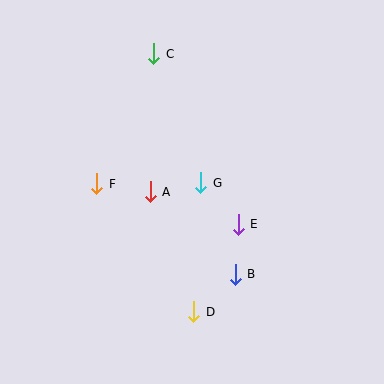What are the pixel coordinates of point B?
Point B is at (235, 274).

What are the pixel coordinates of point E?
Point E is at (238, 224).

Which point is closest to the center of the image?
Point G at (201, 183) is closest to the center.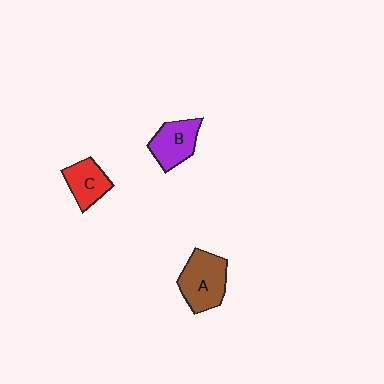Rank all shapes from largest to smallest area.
From largest to smallest: A (brown), B (purple), C (red).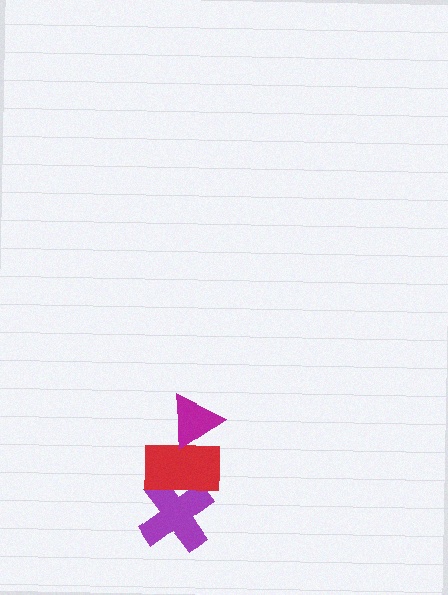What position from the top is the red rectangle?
The red rectangle is 2nd from the top.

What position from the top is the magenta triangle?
The magenta triangle is 1st from the top.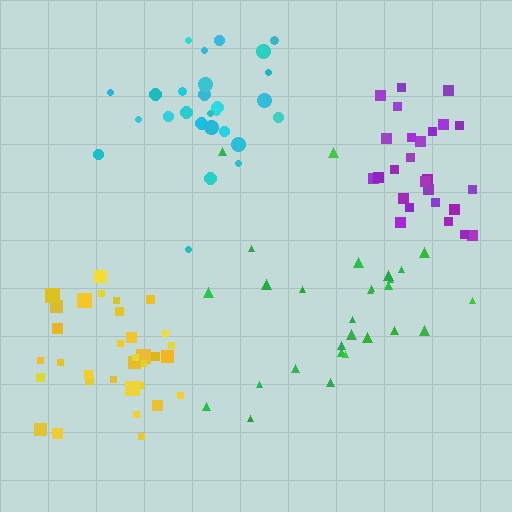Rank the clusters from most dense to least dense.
yellow, purple, cyan, green.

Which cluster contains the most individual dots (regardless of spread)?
Yellow (33).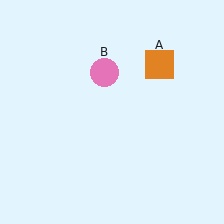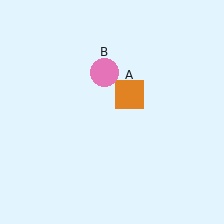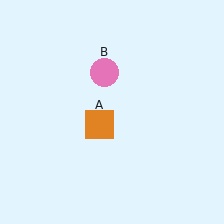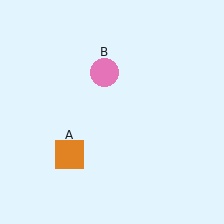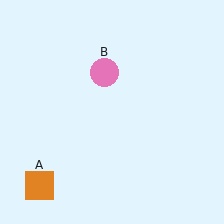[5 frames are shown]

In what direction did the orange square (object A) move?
The orange square (object A) moved down and to the left.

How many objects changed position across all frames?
1 object changed position: orange square (object A).